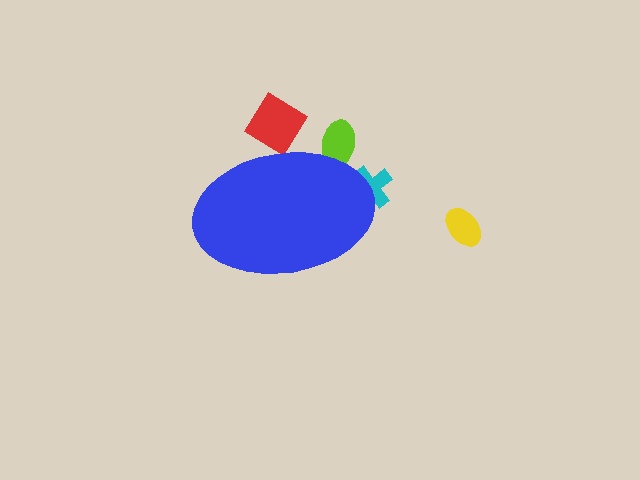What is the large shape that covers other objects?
A blue ellipse.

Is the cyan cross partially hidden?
Yes, the cyan cross is partially hidden behind the blue ellipse.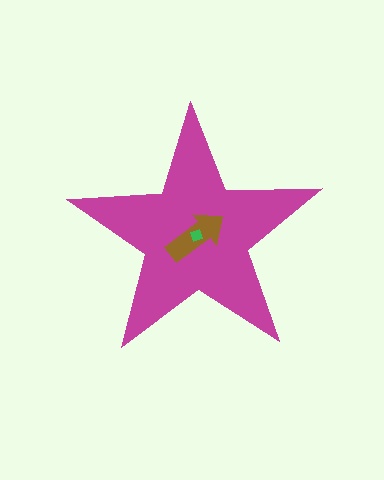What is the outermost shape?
The magenta star.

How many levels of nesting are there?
3.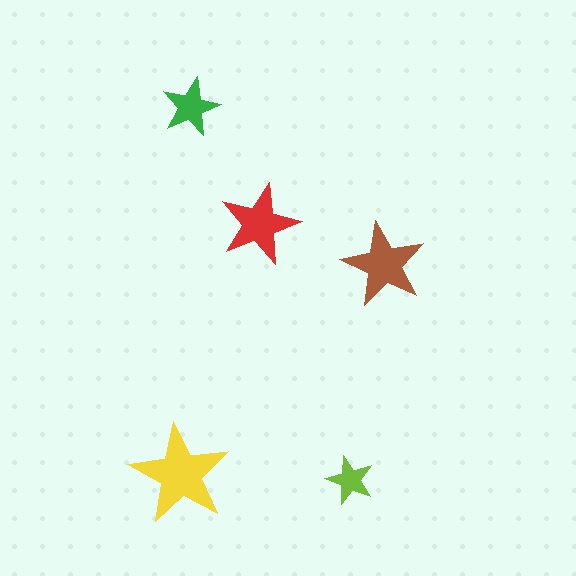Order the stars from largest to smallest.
the yellow one, the brown one, the red one, the green one, the lime one.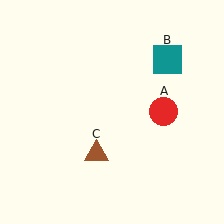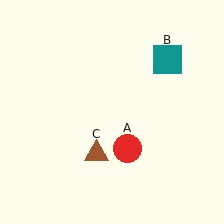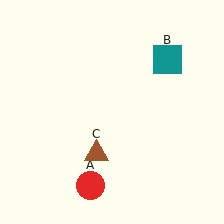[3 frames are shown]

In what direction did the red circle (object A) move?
The red circle (object A) moved down and to the left.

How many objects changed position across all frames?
1 object changed position: red circle (object A).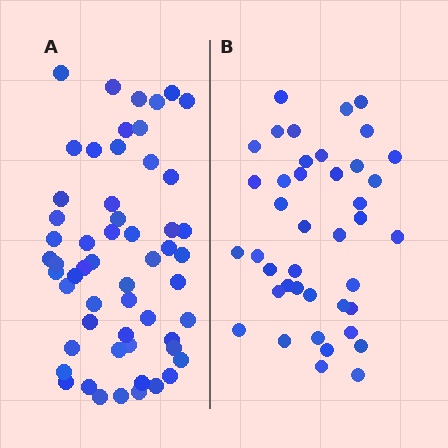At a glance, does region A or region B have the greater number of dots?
Region A (the left region) has more dots.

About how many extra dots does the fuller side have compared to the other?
Region A has approximately 15 more dots than region B.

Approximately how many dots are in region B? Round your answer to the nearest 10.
About 40 dots. (The exact count is 41, which rounds to 40.)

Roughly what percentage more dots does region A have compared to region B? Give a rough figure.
About 35% more.